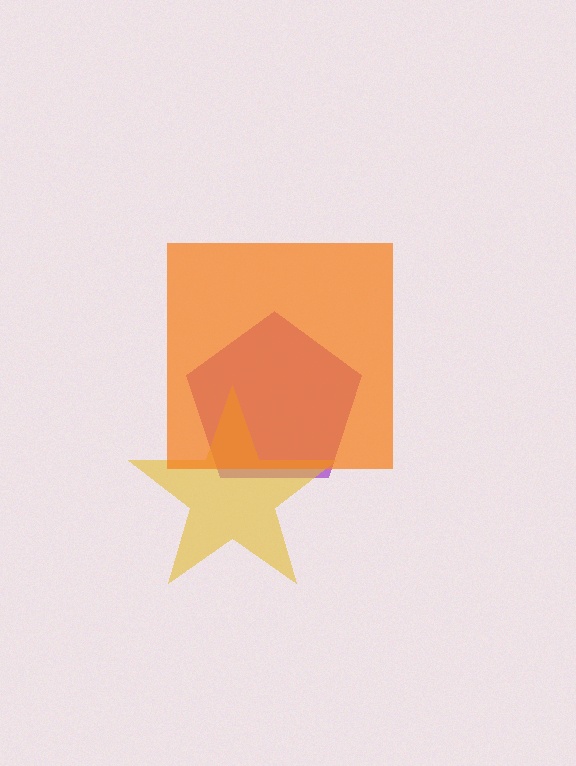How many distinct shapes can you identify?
There are 3 distinct shapes: a purple pentagon, a yellow star, an orange square.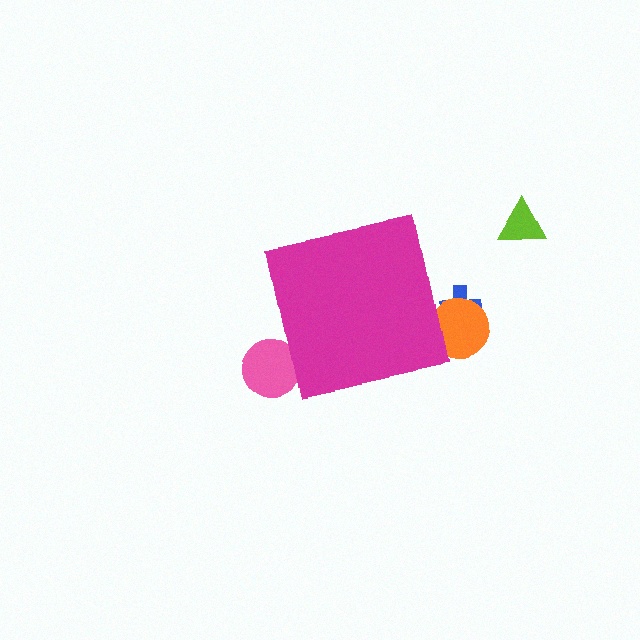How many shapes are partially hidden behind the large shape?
3 shapes are partially hidden.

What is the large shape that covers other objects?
A magenta square.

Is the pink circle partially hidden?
Yes, the pink circle is partially hidden behind the magenta square.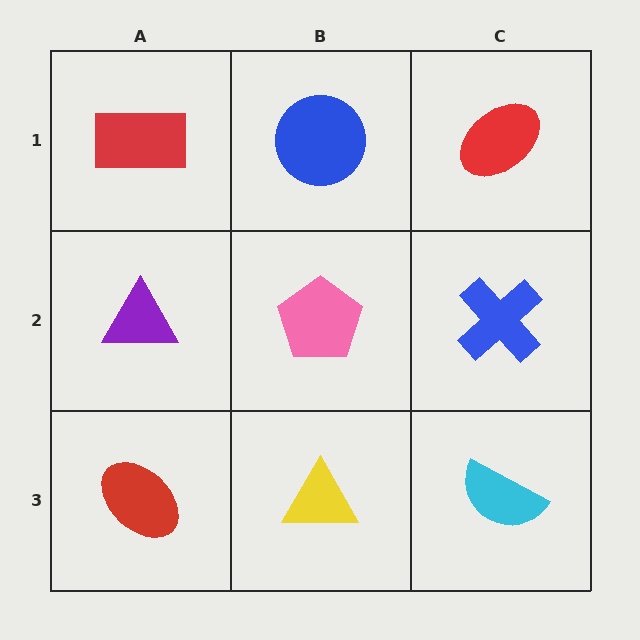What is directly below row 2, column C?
A cyan semicircle.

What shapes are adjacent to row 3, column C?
A blue cross (row 2, column C), a yellow triangle (row 3, column B).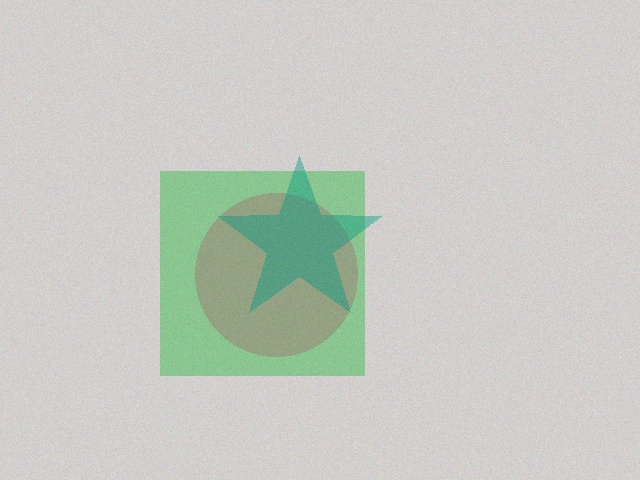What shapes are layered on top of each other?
The layered shapes are: a pink circle, a green square, a teal star.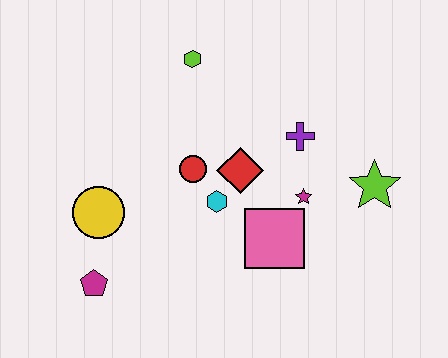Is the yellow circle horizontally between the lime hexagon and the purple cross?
No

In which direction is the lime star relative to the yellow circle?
The lime star is to the right of the yellow circle.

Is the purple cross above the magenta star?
Yes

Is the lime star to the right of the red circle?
Yes